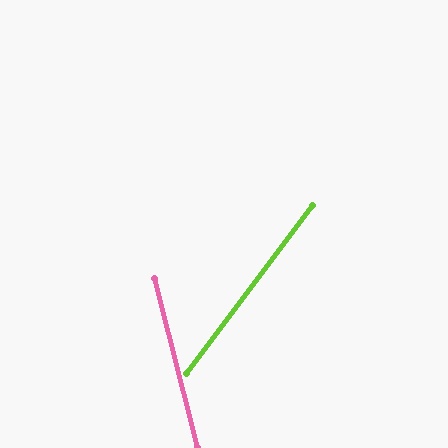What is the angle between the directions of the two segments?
Approximately 51 degrees.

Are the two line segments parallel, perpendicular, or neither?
Neither parallel nor perpendicular — they differ by about 51°.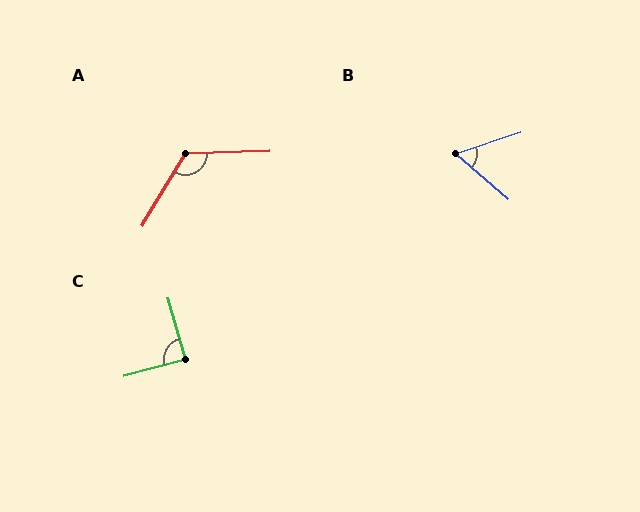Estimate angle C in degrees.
Approximately 89 degrees.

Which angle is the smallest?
B, at approximately 60 degrees.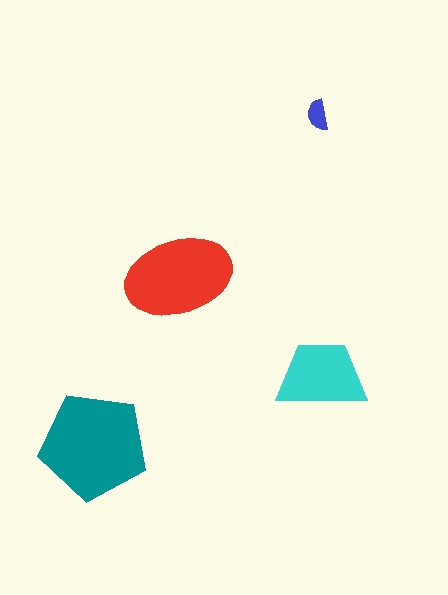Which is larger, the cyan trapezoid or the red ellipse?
The red ellipse.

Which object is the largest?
The teal pentagon.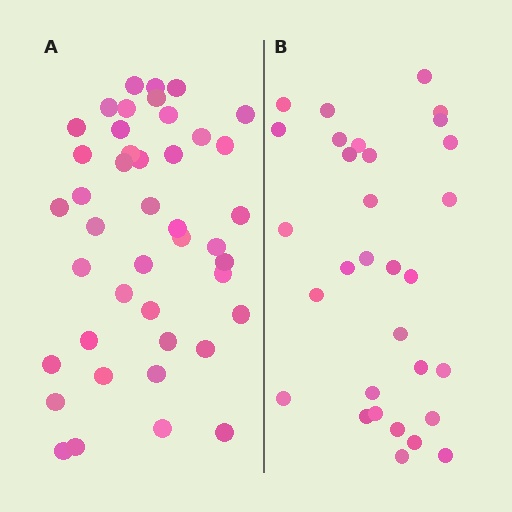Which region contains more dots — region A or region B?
Region A (the left region) has more dots.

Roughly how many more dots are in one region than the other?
Region A has roughly 12 or so more dots than region B.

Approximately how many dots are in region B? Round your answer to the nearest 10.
About 30 dots. (The exact count is 31, which rounds to 30.)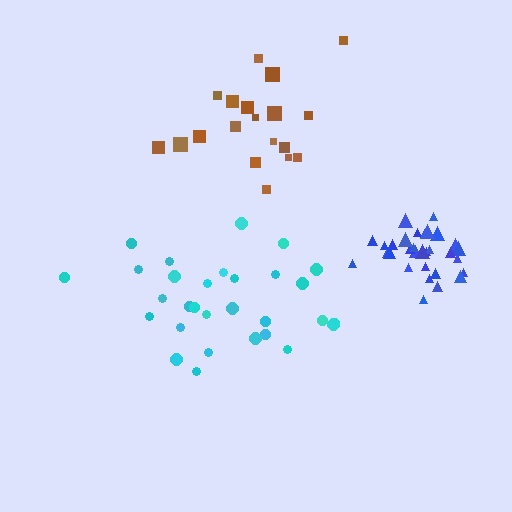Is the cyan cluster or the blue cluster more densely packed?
Blue.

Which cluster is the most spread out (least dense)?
Cyan.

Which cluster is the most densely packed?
Blue.